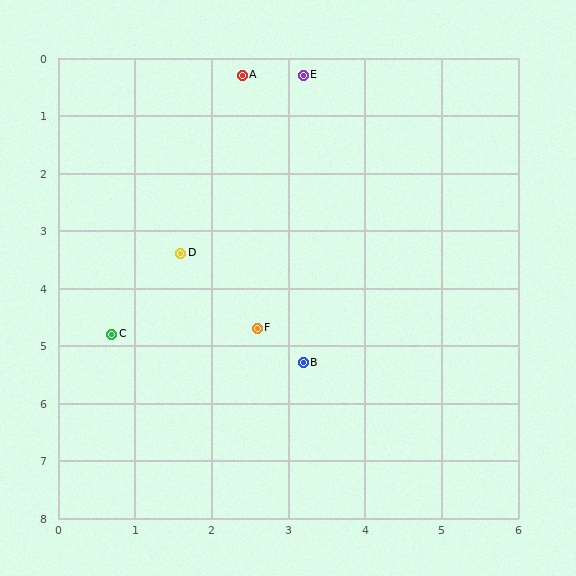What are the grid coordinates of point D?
Point D is at approximately (1.6, 3.4).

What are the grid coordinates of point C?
Point C is at approximately (0.7, 4.8).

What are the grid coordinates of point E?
Point E is at approximately (3.2, 0.3).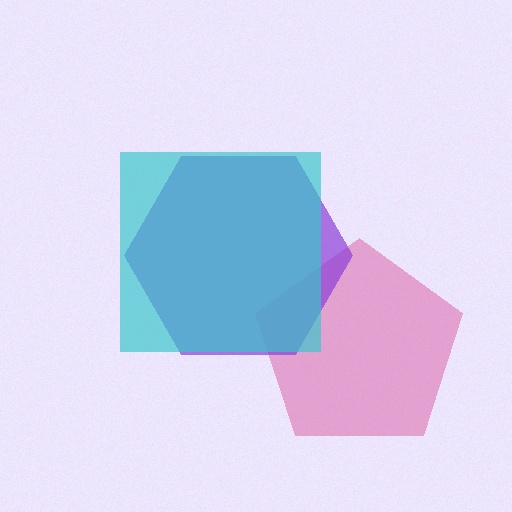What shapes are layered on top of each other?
The layered shapes are: a magenta pentagon, a purple hexagon, a cyan square.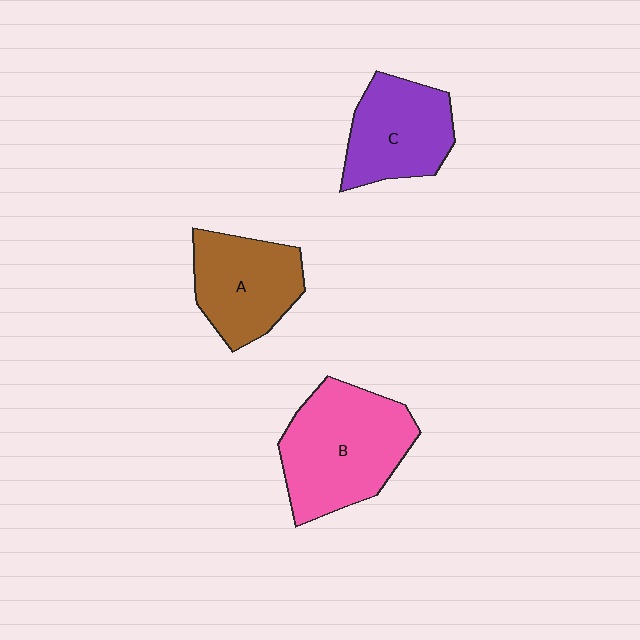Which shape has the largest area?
Shape B (pink).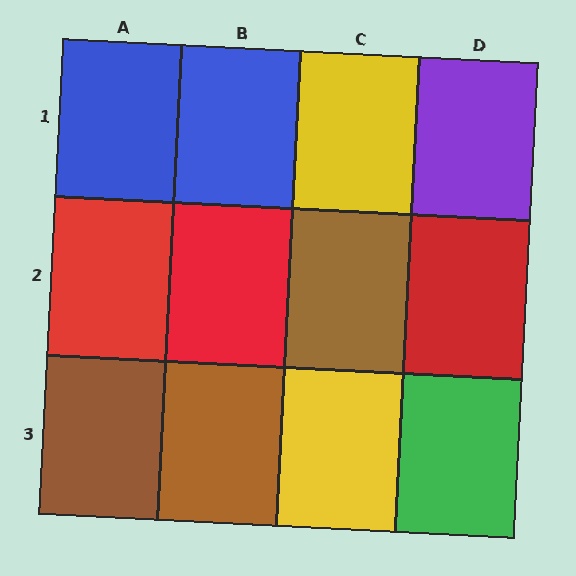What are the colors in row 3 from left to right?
Brown, brown, yellow, green.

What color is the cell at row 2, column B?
Red.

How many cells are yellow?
2 cells are yellow.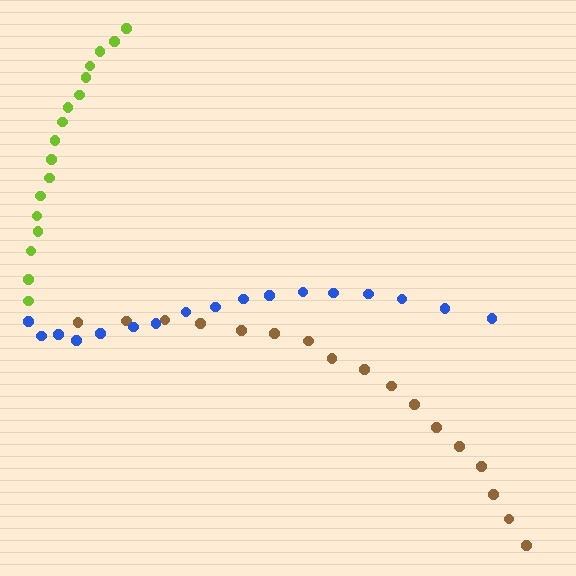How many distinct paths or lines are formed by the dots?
There are 3 distinct paths.